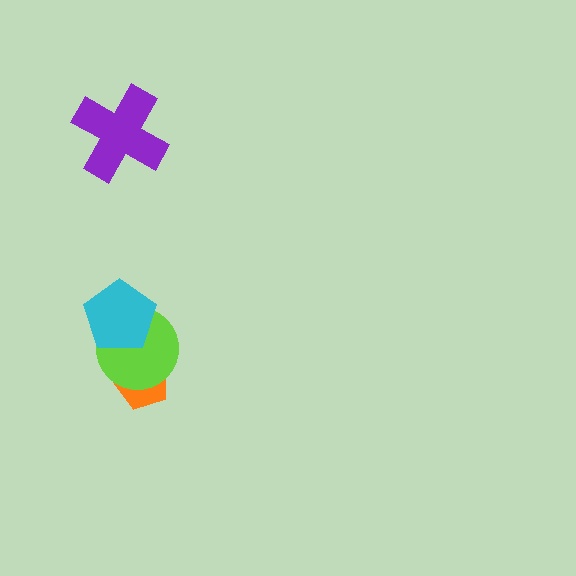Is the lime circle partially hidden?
Yes, it is partially covered by another shape.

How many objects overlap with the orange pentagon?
1 object overlaps with the orange pentagon.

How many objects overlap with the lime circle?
2 objects overlap with the lime circle.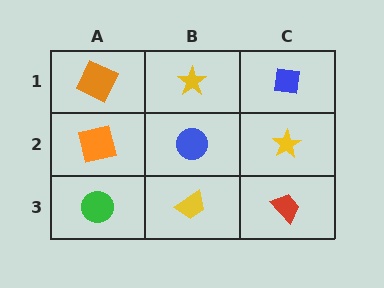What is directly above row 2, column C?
A blue square.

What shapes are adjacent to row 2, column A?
An orange square (row 1, column A), a green circle (row 3, column A), a blue circle (row 2, column B).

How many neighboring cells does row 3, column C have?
2.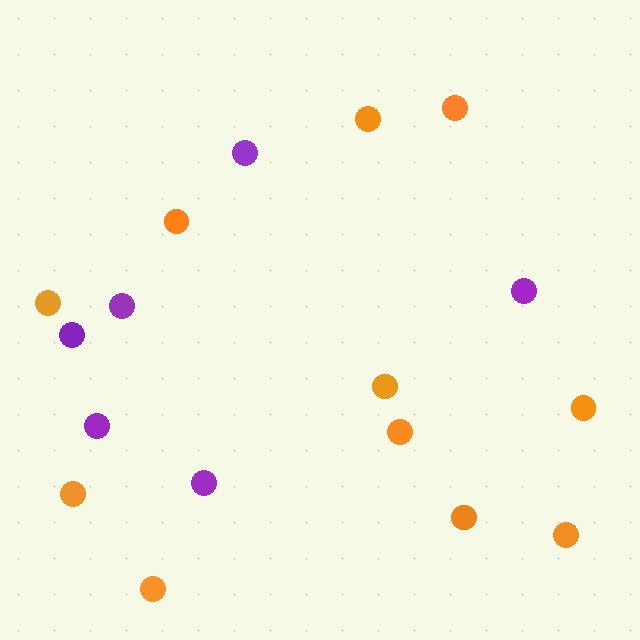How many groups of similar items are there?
There are 2 groups: one group of orange circles (11) and one group of purple circles (6).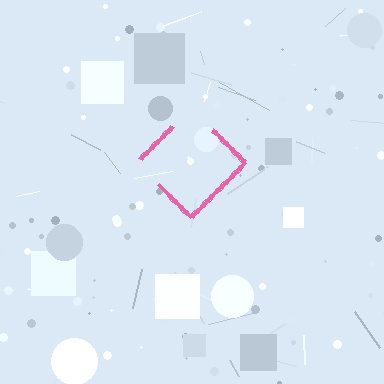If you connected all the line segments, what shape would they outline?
They would outline a diamond.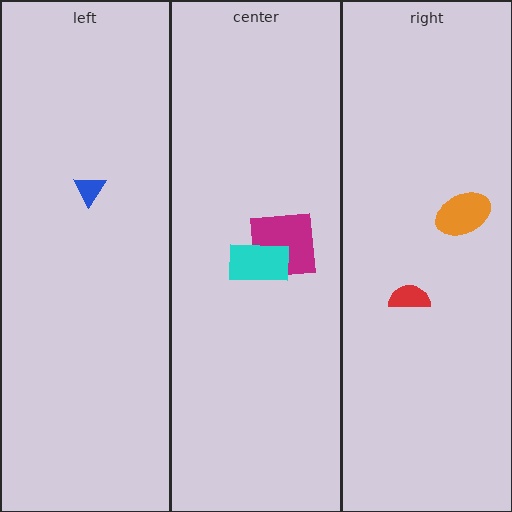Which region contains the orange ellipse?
The right region.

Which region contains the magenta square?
The center region.